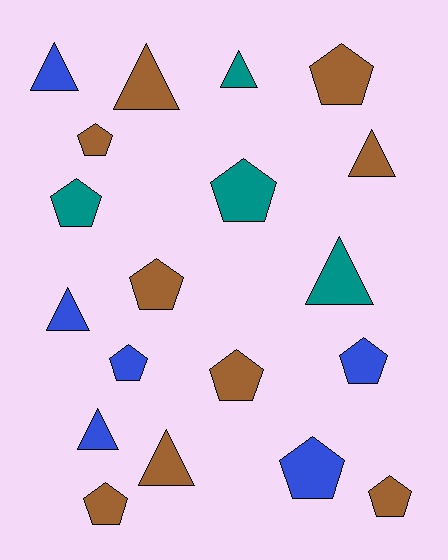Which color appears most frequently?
Brown, with 9 objects.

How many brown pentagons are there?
There are 6 brown pentagons.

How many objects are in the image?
There are 19 objects.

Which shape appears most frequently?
Pentagon, with 11 objects.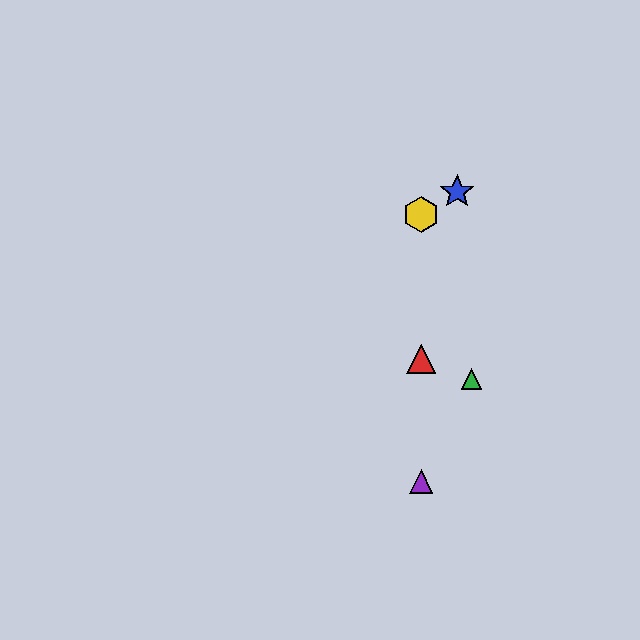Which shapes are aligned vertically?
The red triangle, the yellow hexagon, the purple triangle are aligned vertically.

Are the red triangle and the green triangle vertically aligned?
No, the red triangle is at x≈421 and the green triangle is at x≈472.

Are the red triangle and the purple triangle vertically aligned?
Yes, both are at x≈421.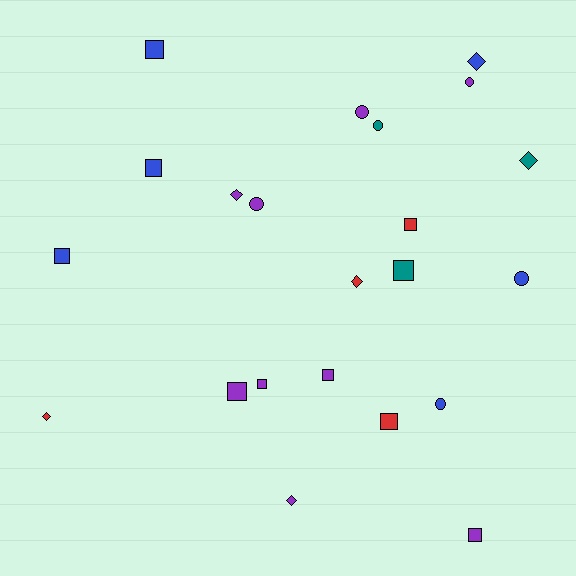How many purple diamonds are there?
There are 2 purple diamonds.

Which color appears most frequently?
Purple, with 9 objects.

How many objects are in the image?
There are 22 objects.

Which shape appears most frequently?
Square, with 10 objects.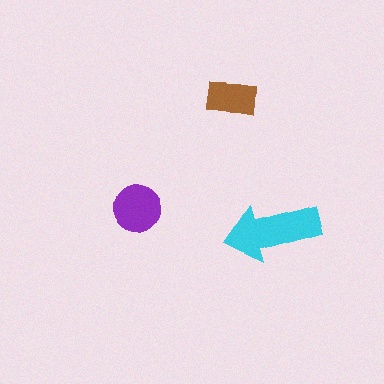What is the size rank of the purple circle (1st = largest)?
2nd.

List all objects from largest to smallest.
The cyan arrow, the purple circle, the brown rectangle.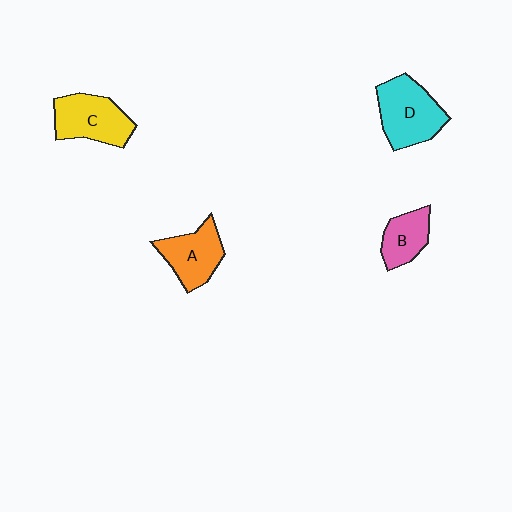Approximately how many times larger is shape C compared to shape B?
Approximately 1.5 times.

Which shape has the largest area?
Shape D (cyan).